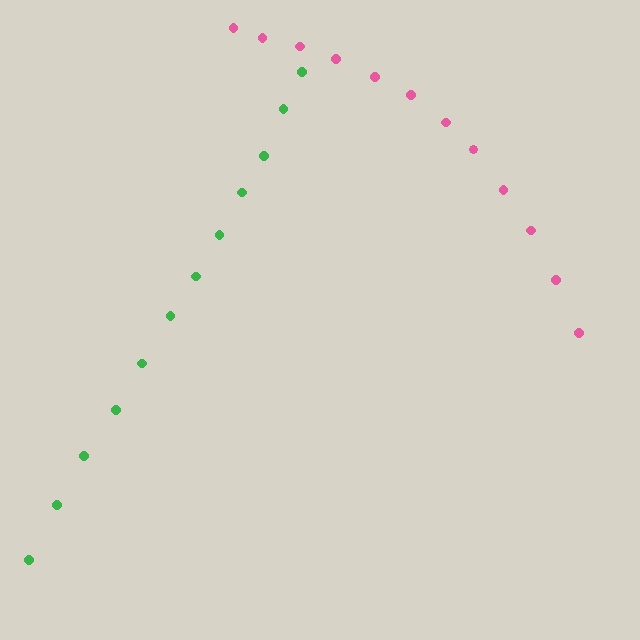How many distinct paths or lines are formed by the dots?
There are 2 distinct paths.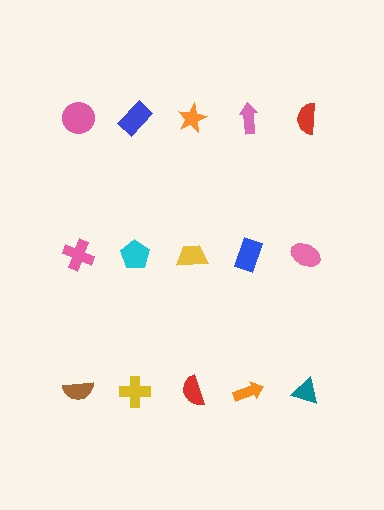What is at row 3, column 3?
A red semicircle.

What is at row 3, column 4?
An orange arrow.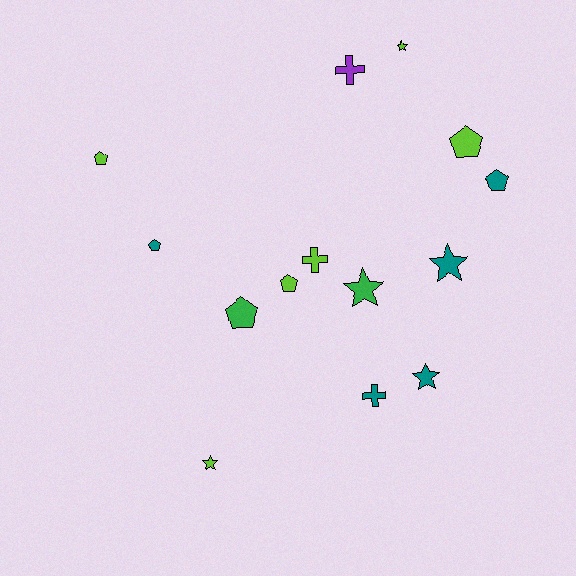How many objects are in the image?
There are 14 objects.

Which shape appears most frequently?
Pentagon, with 6 objects.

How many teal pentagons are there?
There are 2 teal pentagons.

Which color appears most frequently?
Lime, with 6 objects.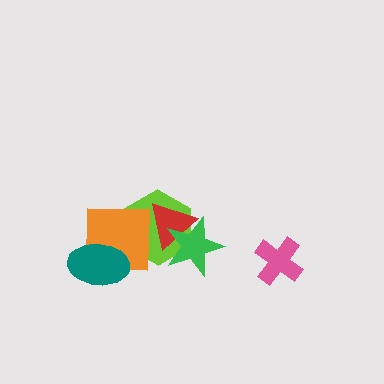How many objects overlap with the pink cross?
0 objects overlap with the pink cross.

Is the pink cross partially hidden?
No, no other shape covers it.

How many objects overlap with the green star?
2 objects overlap with the green star.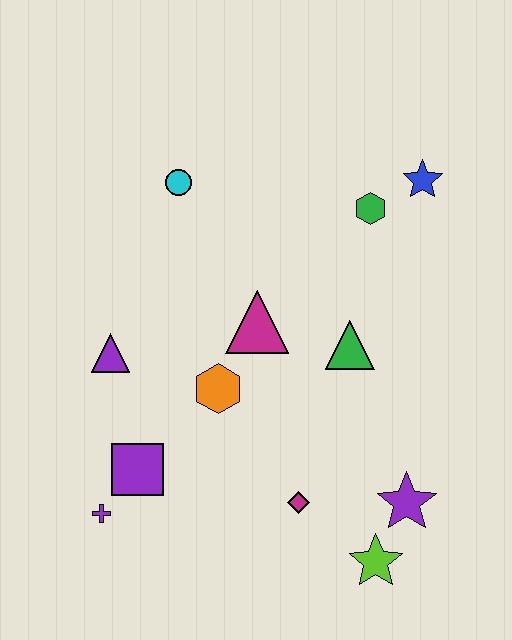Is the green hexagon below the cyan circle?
Yes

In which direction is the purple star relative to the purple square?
The purple star is to the right of the purple square.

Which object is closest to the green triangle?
The magenta triangle is closest to the green triangle.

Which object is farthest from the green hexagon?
The purple cross is farthest from the green hexagon.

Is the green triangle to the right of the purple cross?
Yes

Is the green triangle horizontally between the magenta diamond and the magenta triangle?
No